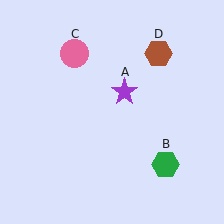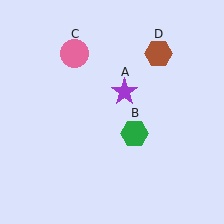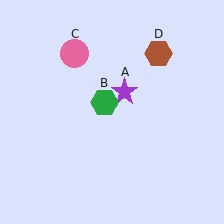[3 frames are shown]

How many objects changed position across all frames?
1 object changed position: green hexagon (object B).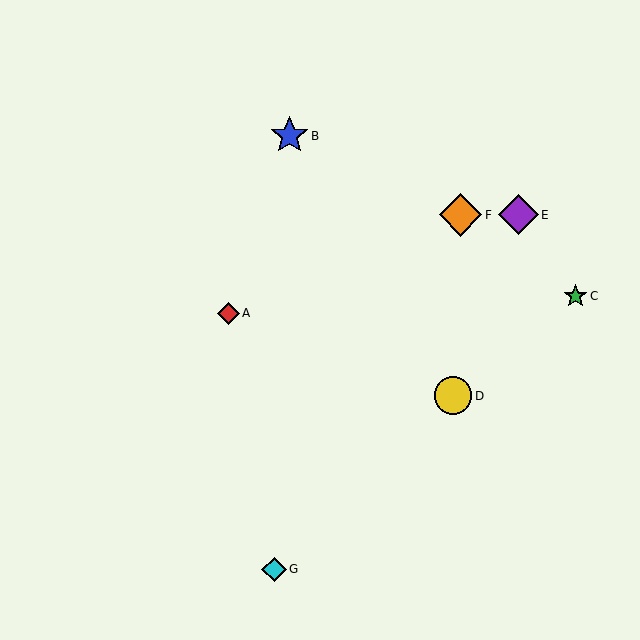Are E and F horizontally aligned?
Yes, both are at y≈215.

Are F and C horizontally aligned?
No, F is at y≈215 and C is at y≈296.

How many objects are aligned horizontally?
2 objects (E, F) are aligned horizontally.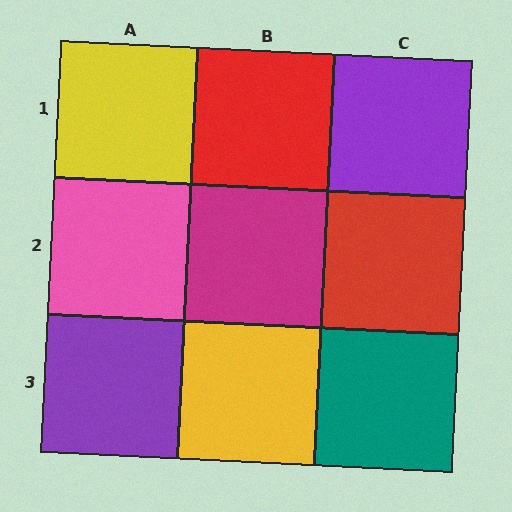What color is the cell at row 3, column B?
Yellow.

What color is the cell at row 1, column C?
Purple.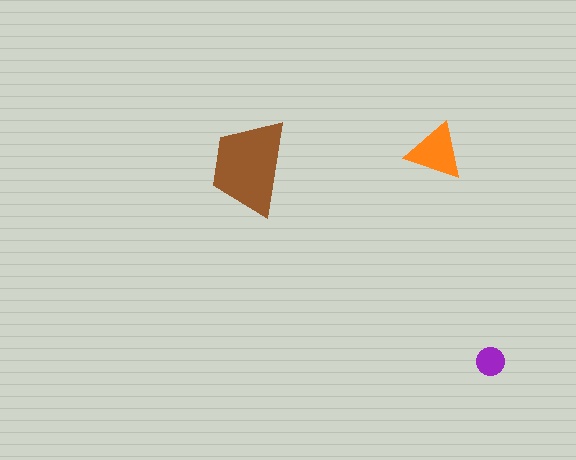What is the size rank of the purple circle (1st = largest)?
3rd.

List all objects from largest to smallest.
The brown trapezoid, the orange triangle, the purple circle.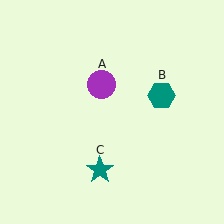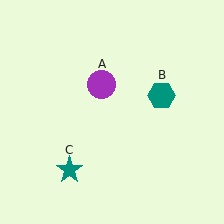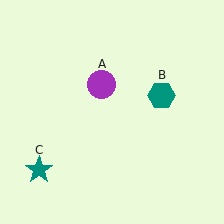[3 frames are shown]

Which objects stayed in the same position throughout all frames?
Purple circle (object A) and teal hexagon (object B) remained stationary.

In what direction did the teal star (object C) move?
The teal star (object C) moved left.